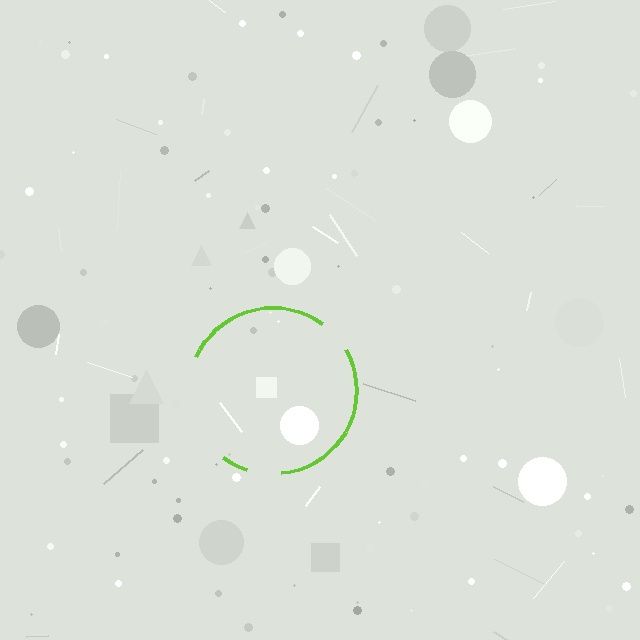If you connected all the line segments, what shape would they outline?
They would outline a circle.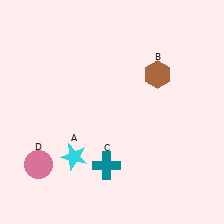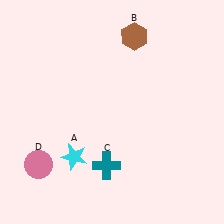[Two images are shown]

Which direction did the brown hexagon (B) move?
The brown hexagon (B) moved up.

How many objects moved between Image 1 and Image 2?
1 object moved between the two images.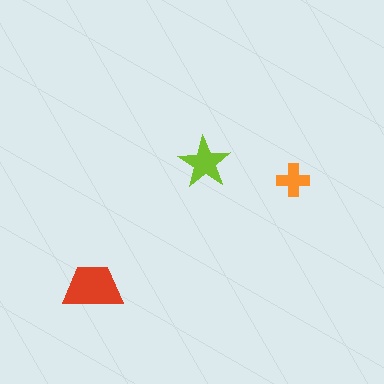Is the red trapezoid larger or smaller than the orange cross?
Larger.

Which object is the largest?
The red trapezoid.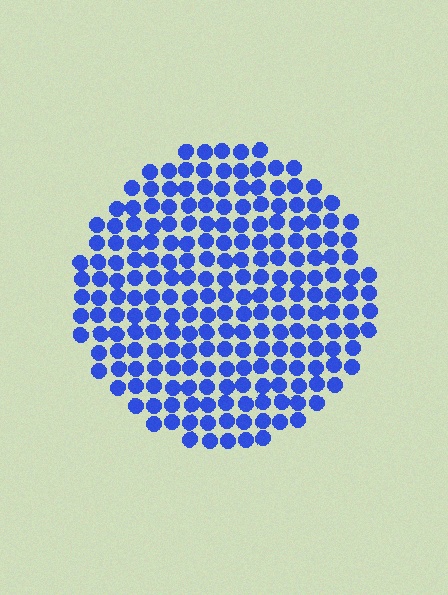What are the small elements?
The small elements are circles.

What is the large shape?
The large shape is a circle.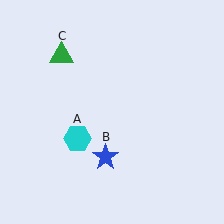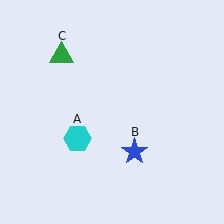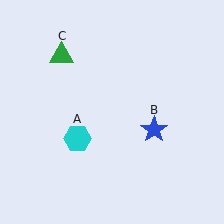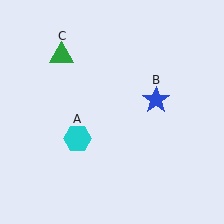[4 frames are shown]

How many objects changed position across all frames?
1 object changed position: blue star (object B).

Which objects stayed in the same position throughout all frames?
Cyan hexagon (object A) and green triangle (object C) remained stationary.